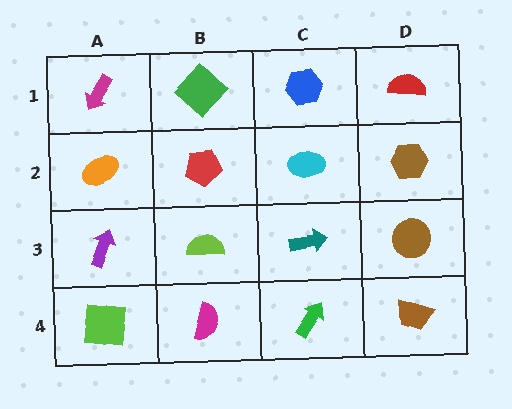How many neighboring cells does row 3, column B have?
4.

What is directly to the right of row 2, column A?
A red pentagon.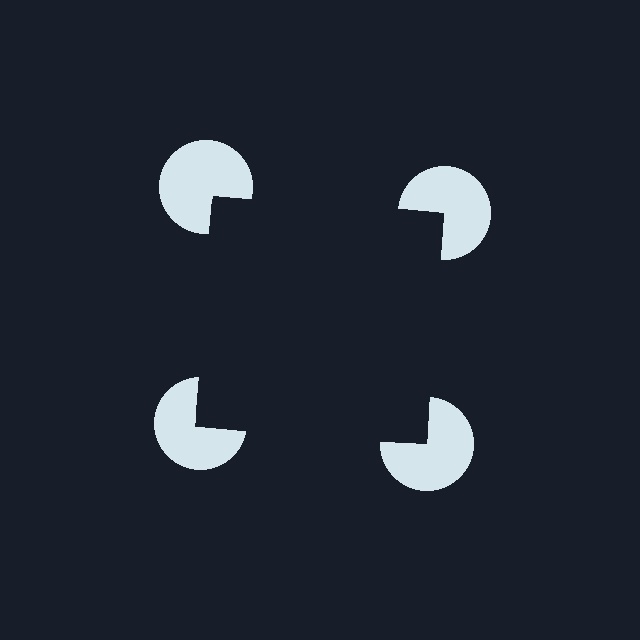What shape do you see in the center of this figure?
An illusory square — its edges are inferred from the aligned wedge cuts in the pac-man discs, not physically drawn.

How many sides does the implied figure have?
4 sides.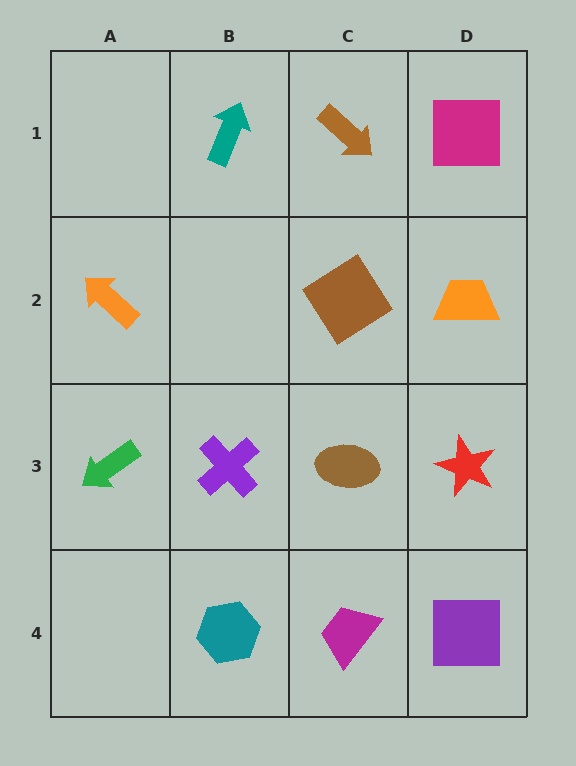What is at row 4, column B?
A teal hexagon.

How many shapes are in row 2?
3 shapes.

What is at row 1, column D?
A magenta square.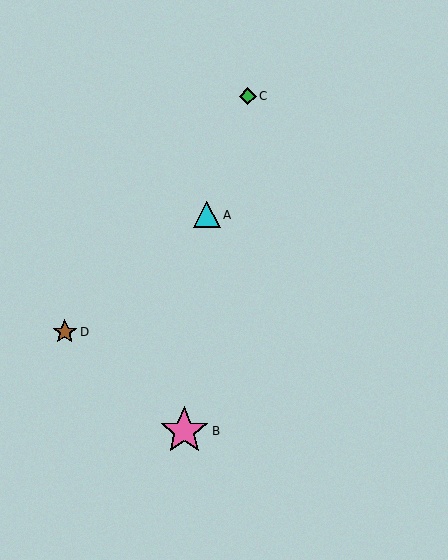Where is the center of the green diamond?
The center of the green diamond is at (248, 96).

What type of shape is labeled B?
Shape B is a pink star.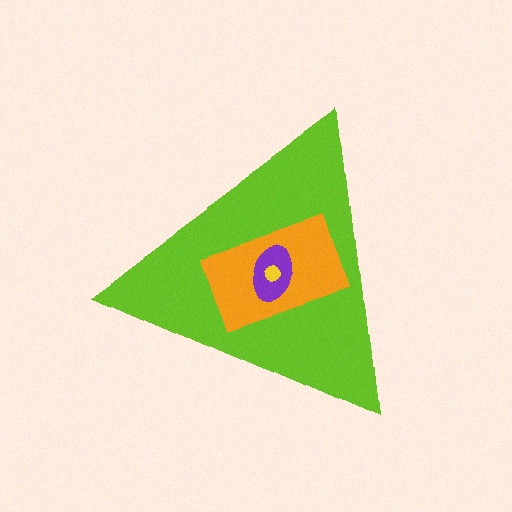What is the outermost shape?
The lime triangle.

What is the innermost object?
The yellow circle.